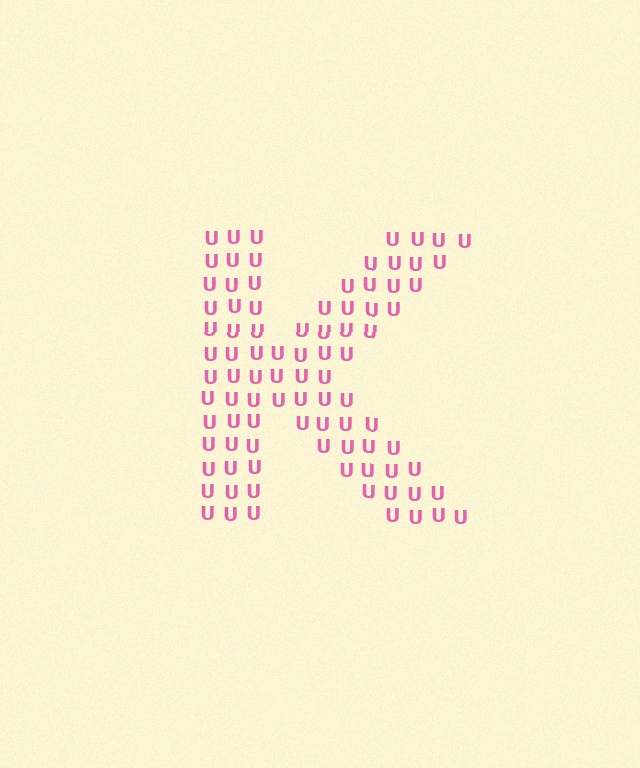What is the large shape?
The large shape is the letter K.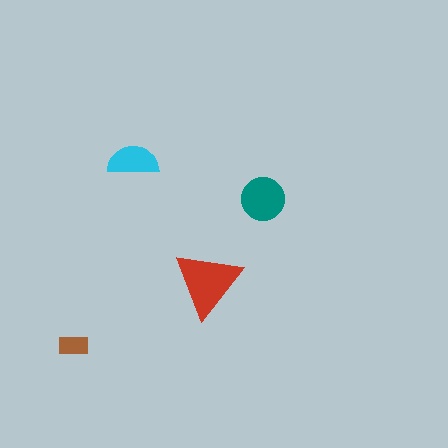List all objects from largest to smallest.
The red triangle, the teal circle, the cyan semicircle, the brown rectangle.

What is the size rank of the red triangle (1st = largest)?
1st.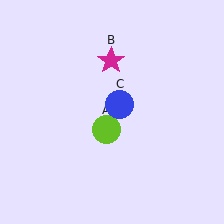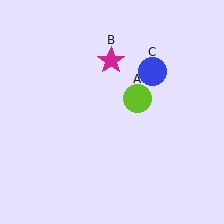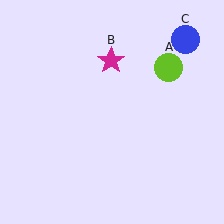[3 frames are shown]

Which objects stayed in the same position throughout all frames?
Magenta star (object B) remained stationary.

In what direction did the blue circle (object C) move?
The blue circle (object C) moved up and to the right.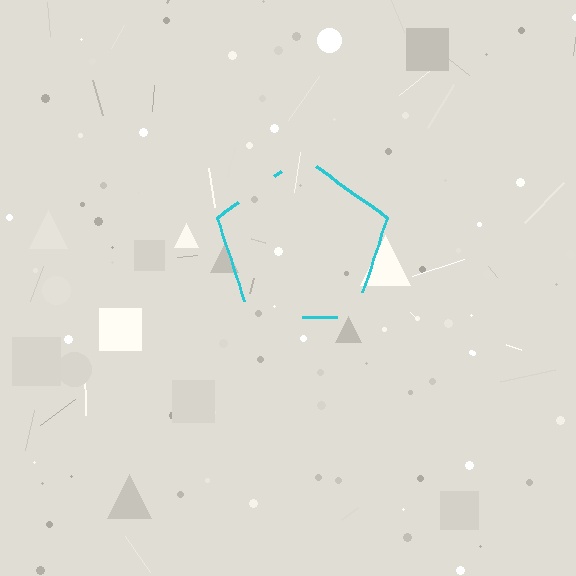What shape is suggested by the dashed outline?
The dashed outline suggests a pentagon.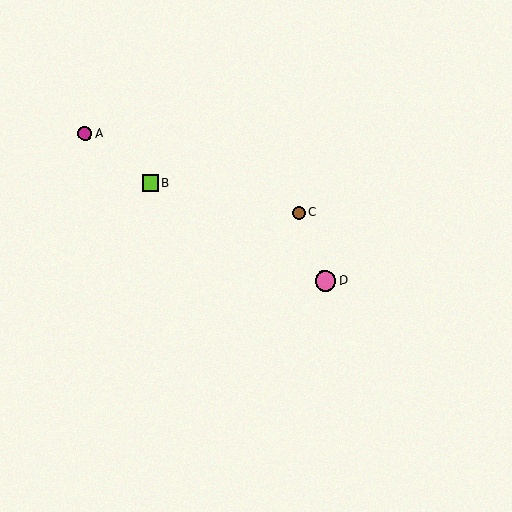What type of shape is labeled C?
Shape C is a brown circle.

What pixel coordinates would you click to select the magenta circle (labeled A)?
Click at (85, 134) to select the magenta circle A.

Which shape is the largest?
The pink circle (labeled D) is the largest.